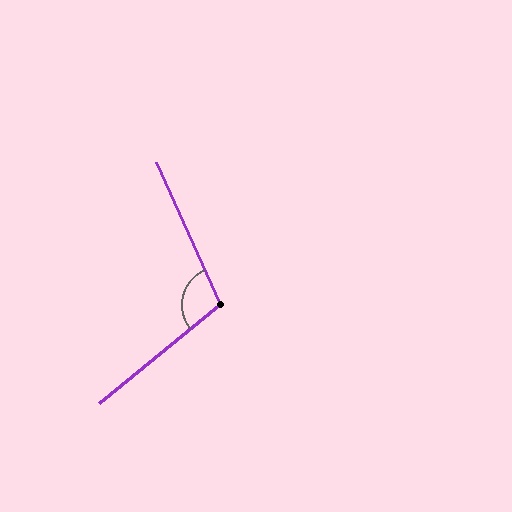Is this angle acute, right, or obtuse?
It is obtuse.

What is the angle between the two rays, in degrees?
Approximately 105 degrees.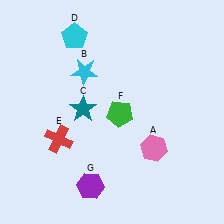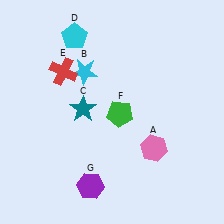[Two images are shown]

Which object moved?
The red cross (E) moved up.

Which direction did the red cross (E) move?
The red cross (E) moved up.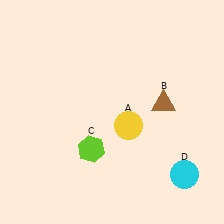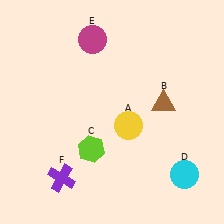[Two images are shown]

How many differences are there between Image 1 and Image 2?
There are 2 differences between the two images.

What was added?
A magenta circle (E), a purple cross (F) were added in Image 2.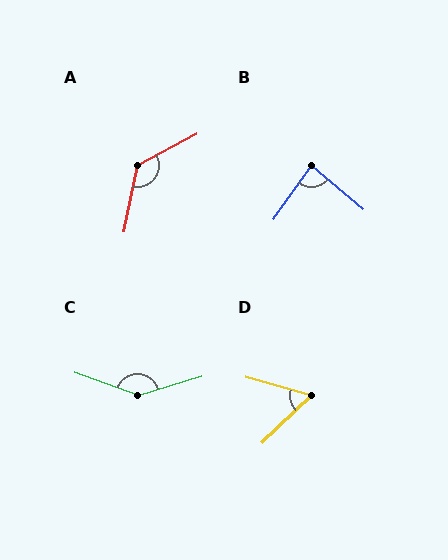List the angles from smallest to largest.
D (59°), B (85°), A (129°), C (143°).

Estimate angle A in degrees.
Approximately 129 degrees.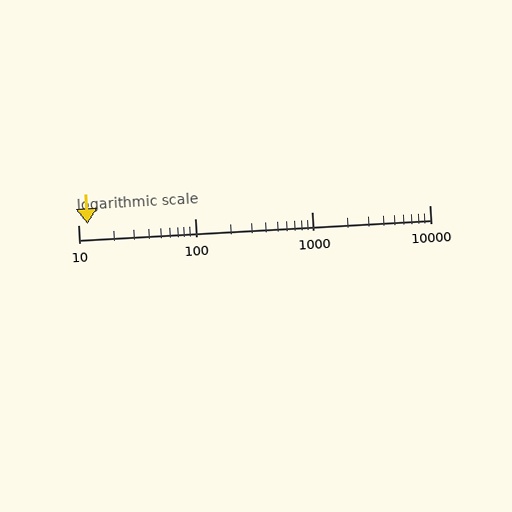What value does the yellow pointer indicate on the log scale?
The pointer indicates approximately 12.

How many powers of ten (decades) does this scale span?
The scale spans 3 decades, from 10 to 10000.